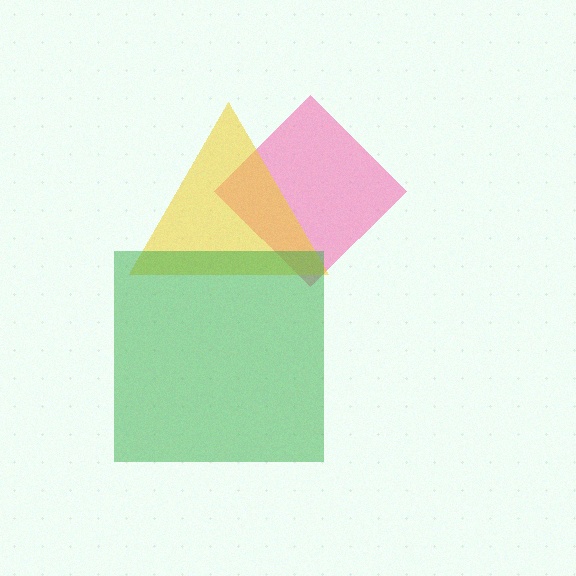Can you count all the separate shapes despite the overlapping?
Yes, there are 3 separate shapes.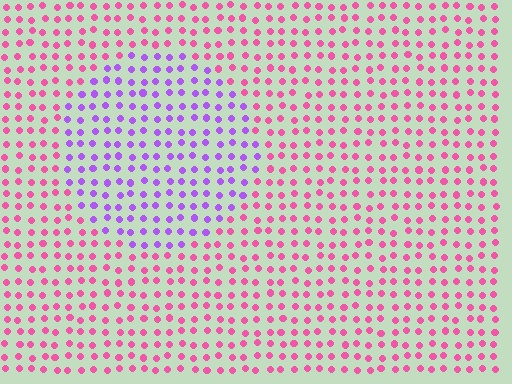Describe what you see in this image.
The image is filled with small pink elements in a uniform arrangement. A circle-shaped region is visible where the elements are tinted to a slightly different hue, forming a subtle color boundary.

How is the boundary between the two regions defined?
The boundary is defined purely by a slight shift in hue (about 53 degrees). Spacing, size, and orientation are identical on both sides.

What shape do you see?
I see a circle.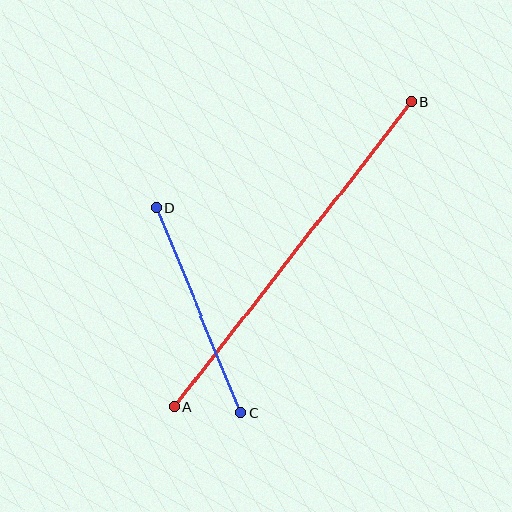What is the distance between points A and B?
The distance is approximately 386 pixels.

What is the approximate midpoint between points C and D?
The midpoint is at approximately (198, 310) pixels.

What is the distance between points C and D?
The distance is approximately 221 pixels.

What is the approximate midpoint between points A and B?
The midpoint is at approximately (293, 255) pixels.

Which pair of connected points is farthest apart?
Points A and B are farthest apart.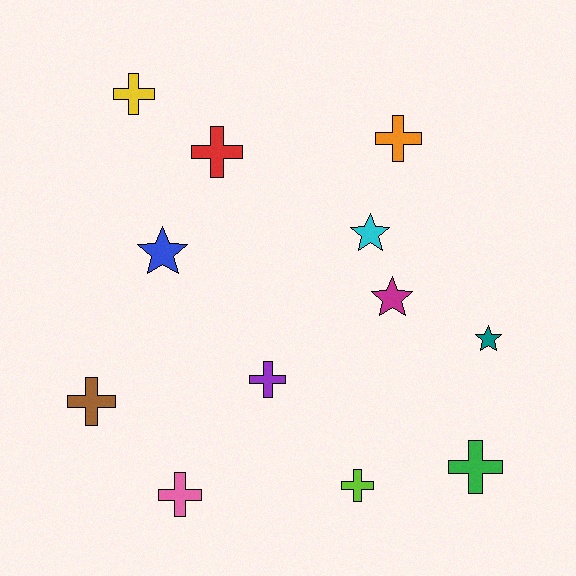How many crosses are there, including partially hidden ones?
There are 8 crosses.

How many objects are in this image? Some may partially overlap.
There are 12 objects.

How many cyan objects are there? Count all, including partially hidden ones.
There is 1 cyan object.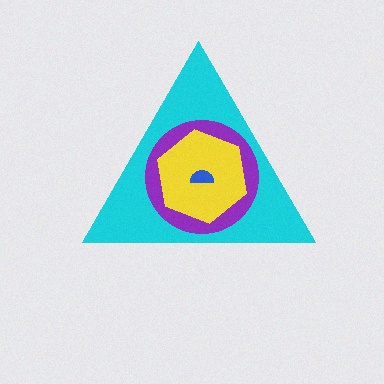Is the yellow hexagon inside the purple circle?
Yes.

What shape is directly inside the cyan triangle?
The purple circle.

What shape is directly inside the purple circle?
The yellow hexagon.